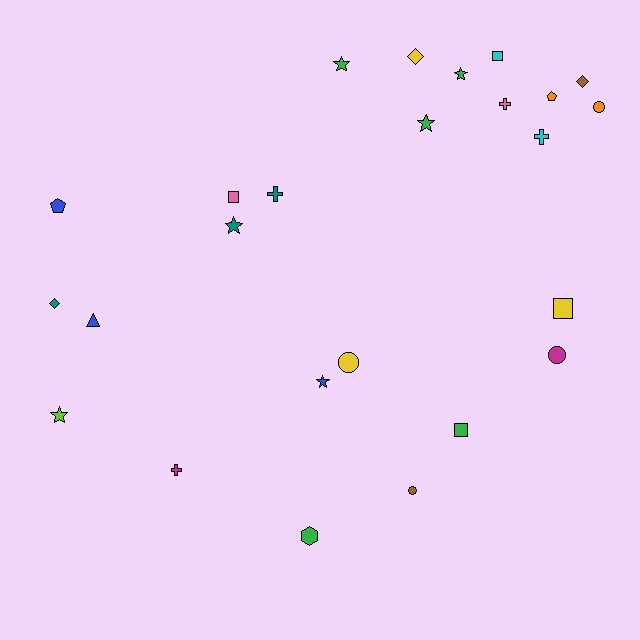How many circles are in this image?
There are 4 circles.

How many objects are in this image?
There are 25 objects.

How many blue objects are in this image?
There are 3 blue objects.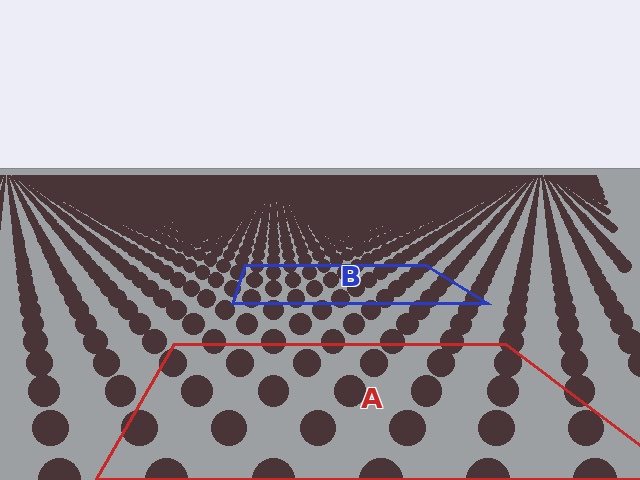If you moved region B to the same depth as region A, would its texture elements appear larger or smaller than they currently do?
They would appear larger. At a closer depth, the same texture elements are projected at a bigger on-screen size.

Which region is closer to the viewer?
Region A is closer. The texture elements there are larger and more spread out.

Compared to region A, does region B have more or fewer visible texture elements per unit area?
Region B has more texture elements per unit area — they are packed more densely because it is farther away.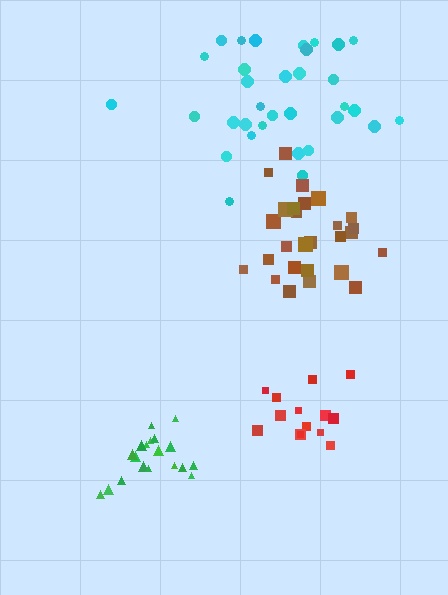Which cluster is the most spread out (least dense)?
Cyan.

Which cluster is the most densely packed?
Red.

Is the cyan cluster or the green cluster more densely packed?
Green.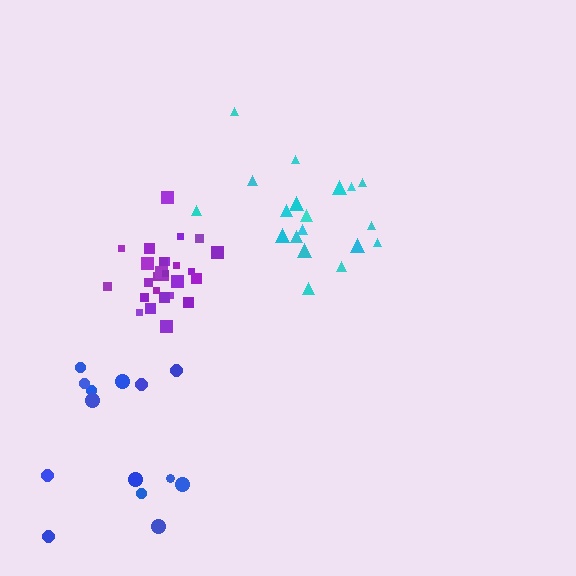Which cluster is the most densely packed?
Purple.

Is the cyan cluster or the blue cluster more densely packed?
Cyan.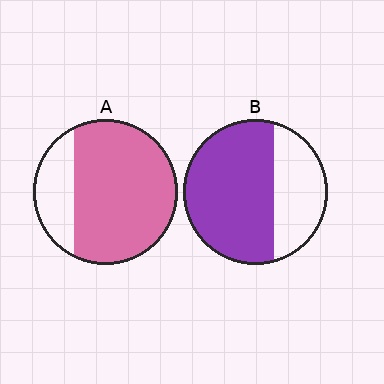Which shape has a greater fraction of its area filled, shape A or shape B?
Shape A.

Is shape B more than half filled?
Yes.